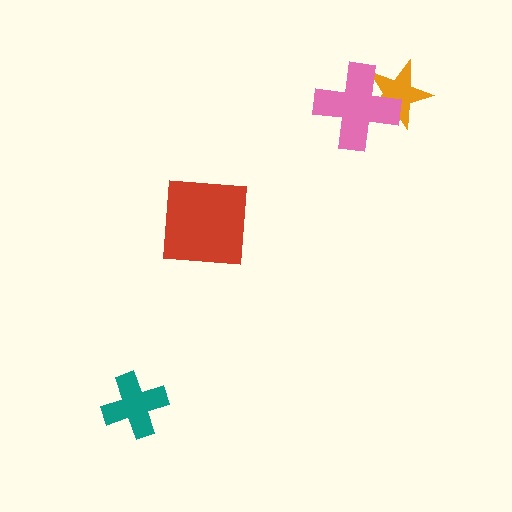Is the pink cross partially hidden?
No, no other shape covers it.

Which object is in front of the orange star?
The pink cross is in front of the orange star.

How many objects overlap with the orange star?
1 object overlaps with the orange star.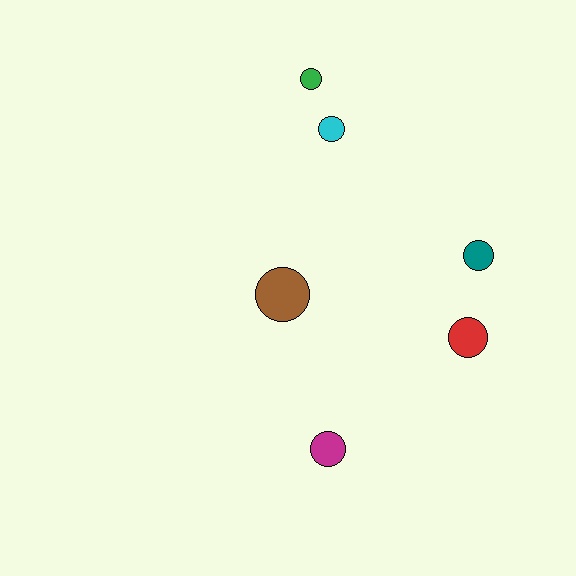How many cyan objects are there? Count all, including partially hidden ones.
There is 1 cyan object.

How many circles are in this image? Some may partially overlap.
There are 6 circles.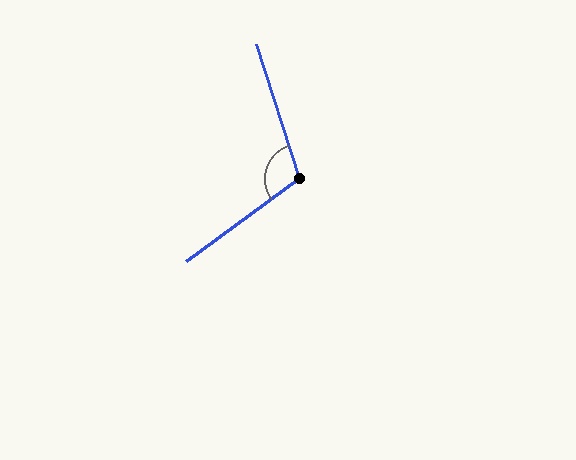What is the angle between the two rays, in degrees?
Approximately 108 degrees.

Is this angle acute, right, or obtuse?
It is obtuse.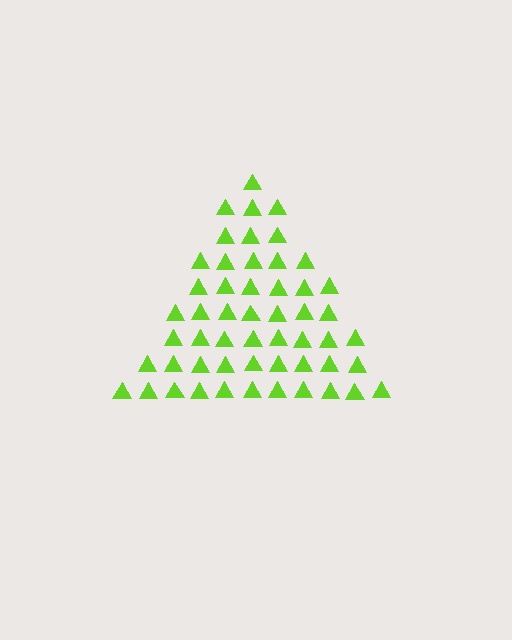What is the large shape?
The large shape is a triangle.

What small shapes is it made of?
It is made of small triangles.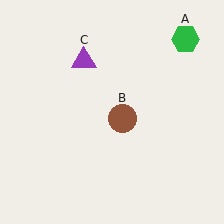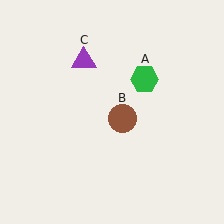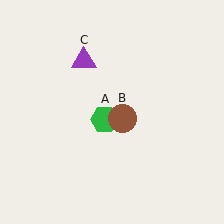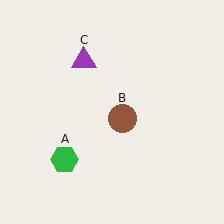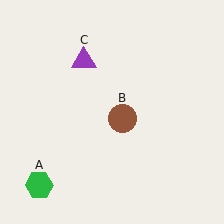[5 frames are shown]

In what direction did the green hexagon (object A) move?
The green hexagon (object A) moved down and to the left.